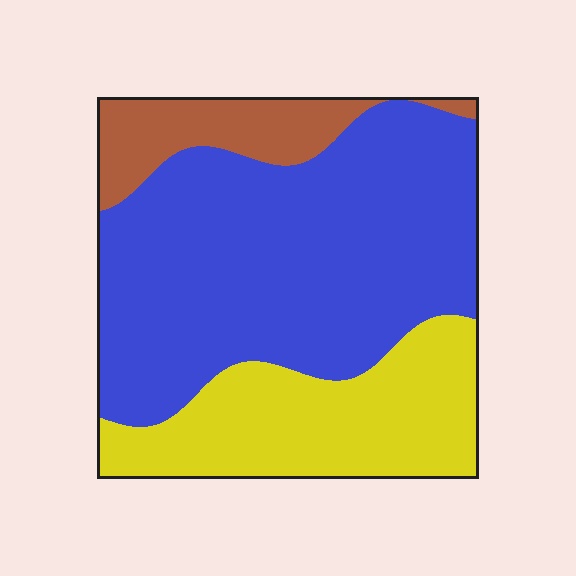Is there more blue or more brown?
Blue.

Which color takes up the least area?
Brown, at roughly 15%.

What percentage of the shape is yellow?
Yellow takes up about one quarter (1/4) of the shape.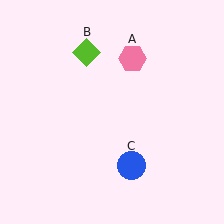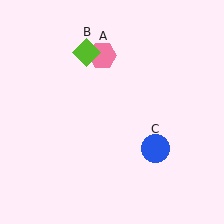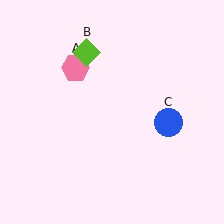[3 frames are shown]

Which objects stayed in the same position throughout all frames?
Lime diamond (object B) remained stationary.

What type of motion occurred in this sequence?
The pink hexagon (object A), blue circle (object C) rotated counterclockwise around the center of the scene.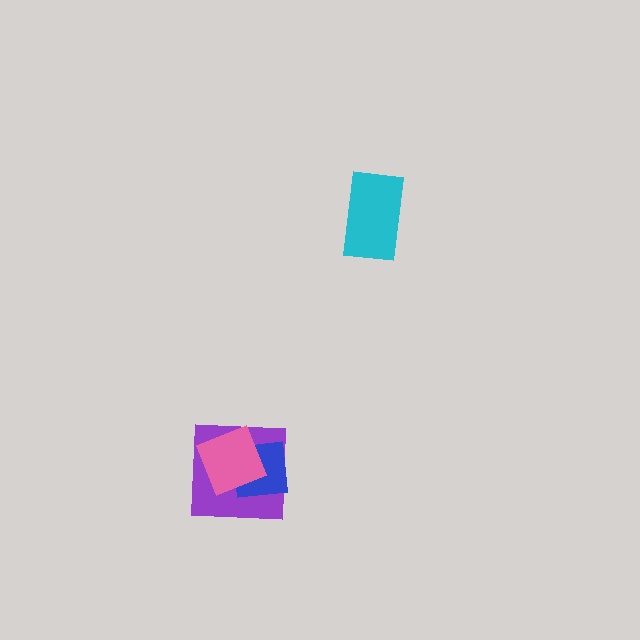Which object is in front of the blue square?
The pink diamond is in front of the blue square.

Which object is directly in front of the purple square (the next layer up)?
The blue square is directly in front of the purple square.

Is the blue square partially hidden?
Yes, it is partially covered by another shape.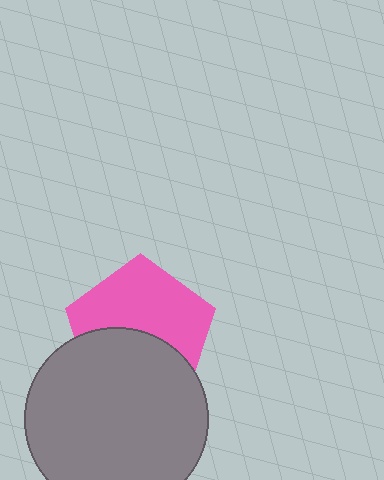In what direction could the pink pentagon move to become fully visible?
The pink pentagon could move up. That would shift it out from behind the gray circle entirely.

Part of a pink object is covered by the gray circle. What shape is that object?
It is a pentagon.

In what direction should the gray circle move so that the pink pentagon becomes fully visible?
The gray circle should move down. That is the shortest direction to clear the overlap and leave the pink pentagon fully visible.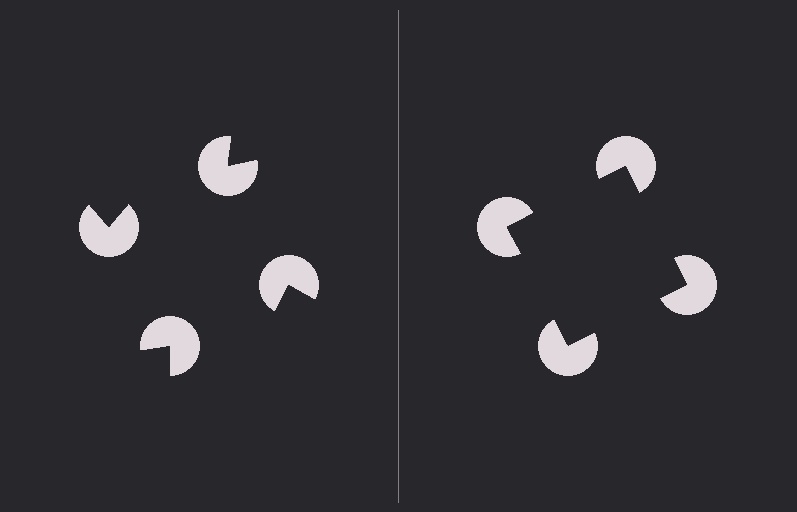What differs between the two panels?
The pac-man discs are positioned identically on both sides; only the wedge orientations differ. On the right they align to a square; on the left they are misaligned.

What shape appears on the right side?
An illusory square.